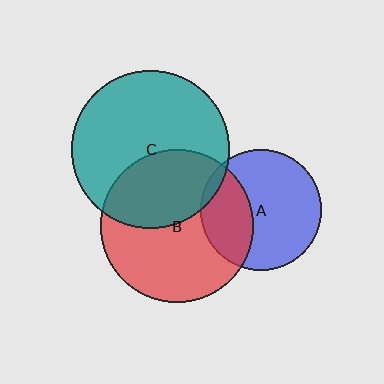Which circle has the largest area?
Circle C (teal).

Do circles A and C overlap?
Yes.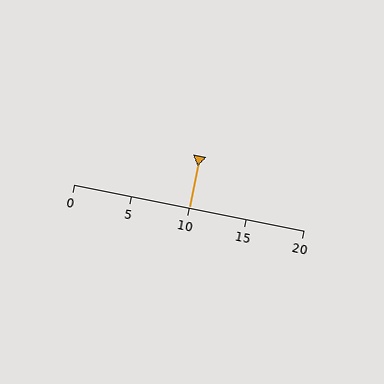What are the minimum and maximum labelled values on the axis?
The axis runs from 0 to 20.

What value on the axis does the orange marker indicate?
The marker indicates approximately 10.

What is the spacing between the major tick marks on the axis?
The major ticks are spaced 5 apart.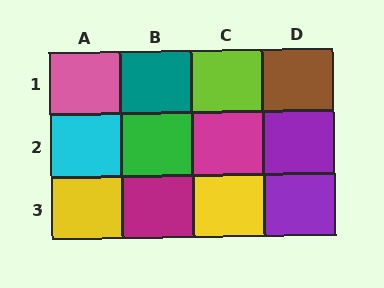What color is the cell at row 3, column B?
Magenta.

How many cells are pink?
1 cell is pink.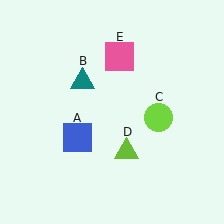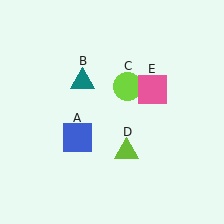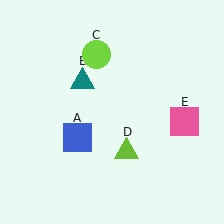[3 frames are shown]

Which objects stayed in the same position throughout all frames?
Blue square (object A) and teal triangle (object B) and lime triangle (object D) remained stationary.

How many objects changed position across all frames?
2 objects changed position: lime circle (object C), pink square (object E).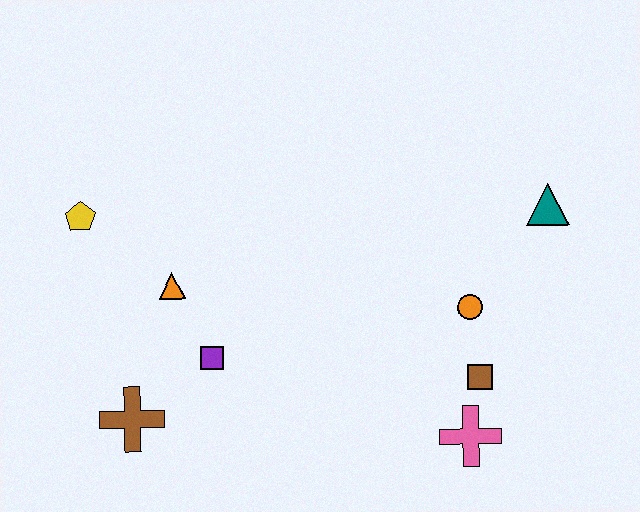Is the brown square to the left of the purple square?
No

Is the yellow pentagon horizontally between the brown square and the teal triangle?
No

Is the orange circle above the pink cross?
Yes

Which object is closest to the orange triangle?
The purple square is closest to the orange triangle.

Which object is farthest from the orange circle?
The yellow pentagon is farthest from the orange circle.